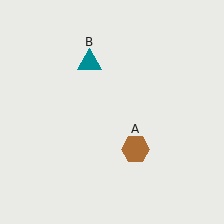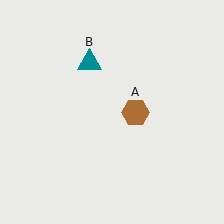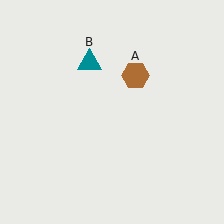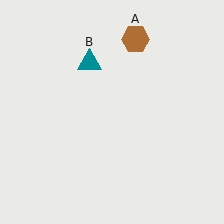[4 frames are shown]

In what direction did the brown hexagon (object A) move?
The brown hexagon (object A) moved up.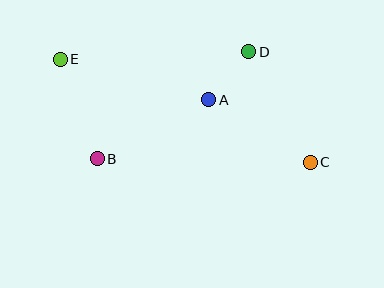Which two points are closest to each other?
Points A and D are closest to each other.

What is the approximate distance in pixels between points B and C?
The distance between B and C is approximately 213 pixels.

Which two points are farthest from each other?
Points C and E are farthest from each other.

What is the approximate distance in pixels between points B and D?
The distance between B and D is approximately 185 pixels.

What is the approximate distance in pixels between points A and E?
The distance between A and E is approximately 154 pixels.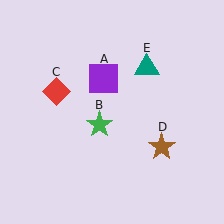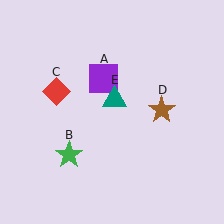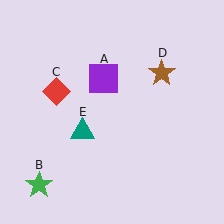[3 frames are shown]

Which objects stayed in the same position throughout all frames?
Purple square (object A) and red diamond (object C) remained stationary.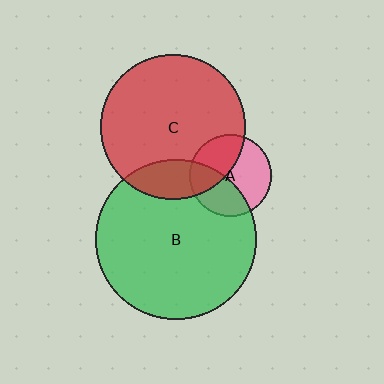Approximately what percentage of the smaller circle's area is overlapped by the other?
Approximately 15%.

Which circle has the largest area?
Circle B (green).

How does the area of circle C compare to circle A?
Approximately 3.2 times.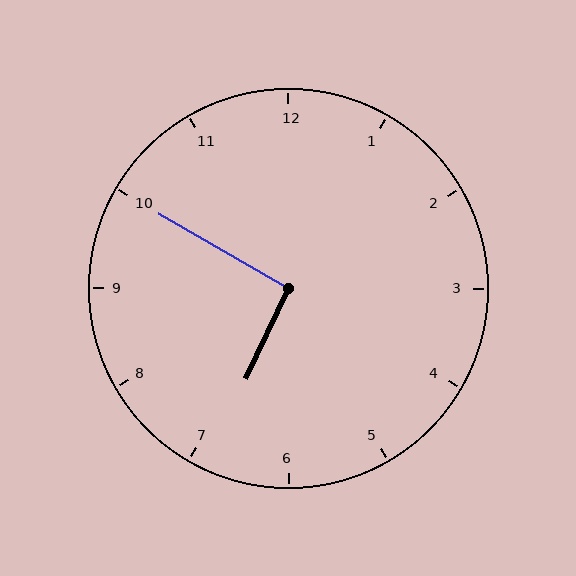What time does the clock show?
6:50.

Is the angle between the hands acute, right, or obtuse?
It is right.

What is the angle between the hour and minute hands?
Approximately 95 degrees.